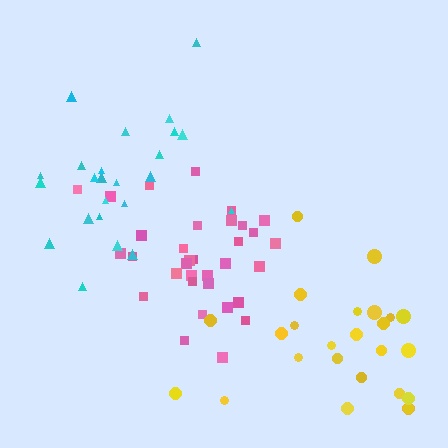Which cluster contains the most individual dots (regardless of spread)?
Pink (34).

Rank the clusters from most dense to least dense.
pink, cyan, yellow.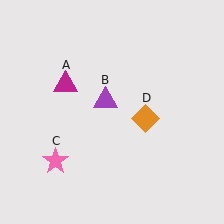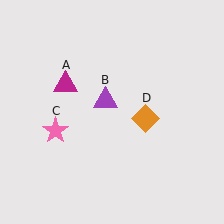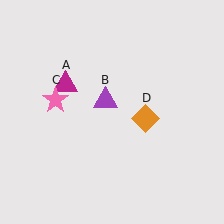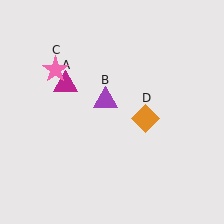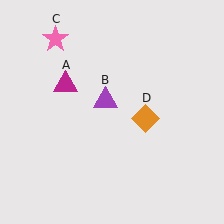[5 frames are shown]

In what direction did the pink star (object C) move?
The pink star (object C) moved up.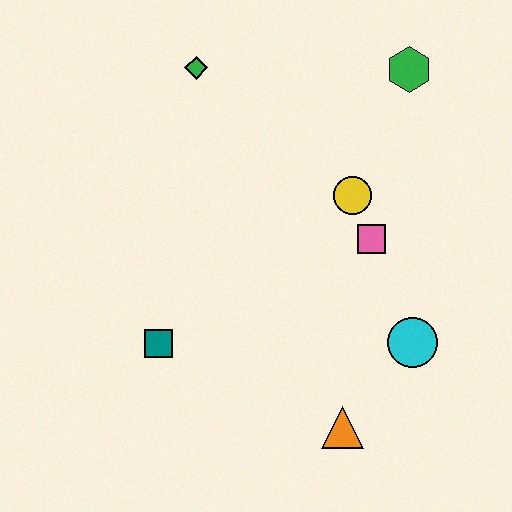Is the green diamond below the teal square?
No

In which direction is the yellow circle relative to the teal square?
The yellow circle is to the right of the teal square.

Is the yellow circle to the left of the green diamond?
No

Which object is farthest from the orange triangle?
The green diamond is farthest from the orange triangle.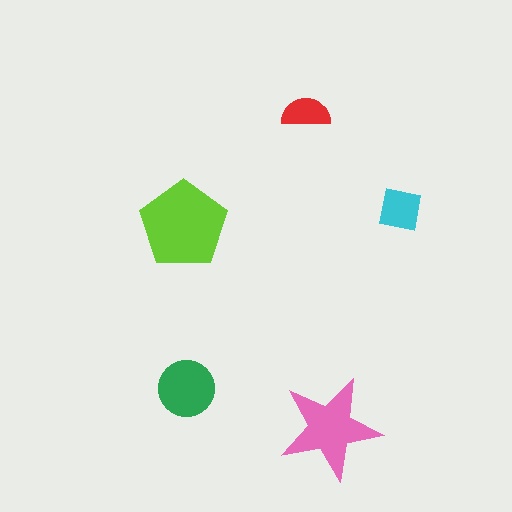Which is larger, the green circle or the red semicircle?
The green circle.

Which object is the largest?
The lime pentagon.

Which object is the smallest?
The red semicircle.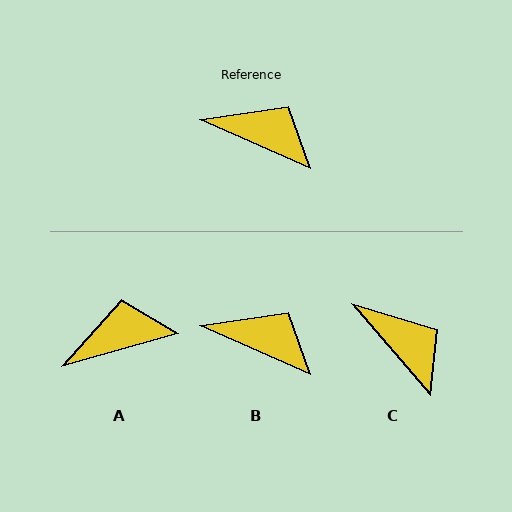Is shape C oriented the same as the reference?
No, it is off by about 26 degrees.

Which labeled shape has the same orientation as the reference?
B.